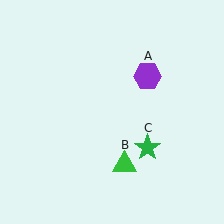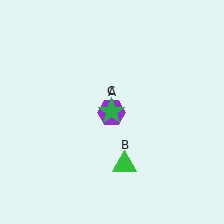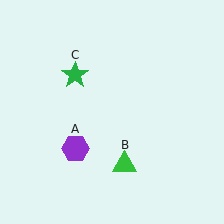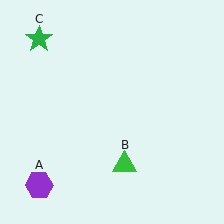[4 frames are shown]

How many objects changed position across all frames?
2 objects changed position: purple hexagon (object A), green star (object C).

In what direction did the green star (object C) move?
The green star (object C) moved up and to the left.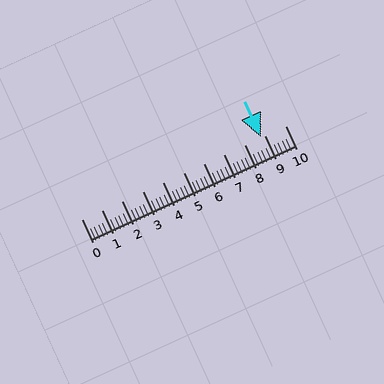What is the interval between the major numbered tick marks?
The major tick marks are spaced 1 units apart.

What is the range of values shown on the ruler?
The ruler shows values from 0 to 10.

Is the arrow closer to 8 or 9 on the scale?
The arrow is closer to 9.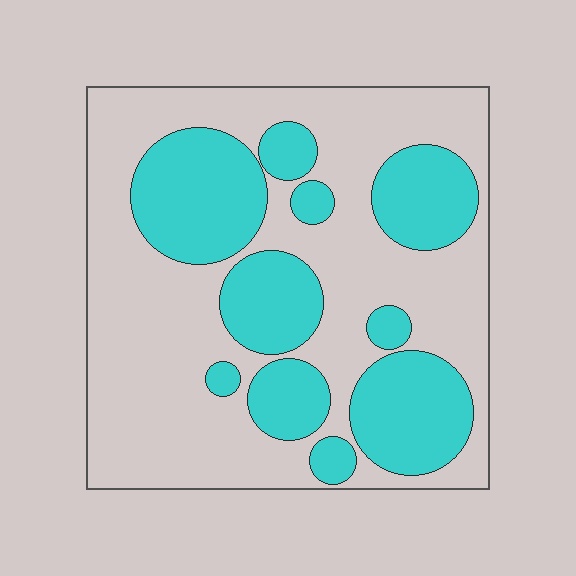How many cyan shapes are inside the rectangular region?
10.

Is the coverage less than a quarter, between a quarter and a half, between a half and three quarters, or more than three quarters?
Between a quarter and a half.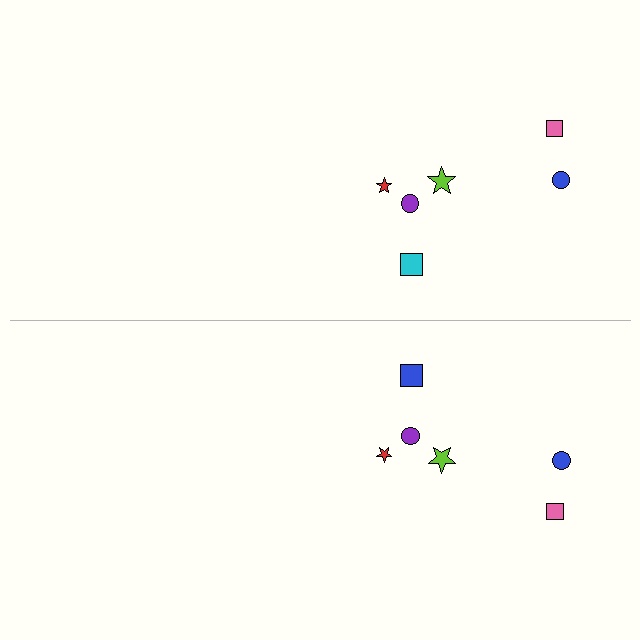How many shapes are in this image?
There are 12 shapes in this image.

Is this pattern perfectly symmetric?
No, the pattern is not perfectly symmetric. The blue square on the bottom side breaks the symmetry — its mirror counterpart is cyan.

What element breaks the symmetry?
The blue square on the bottom side breaks the symmetry — its mirror counterpart is cyan.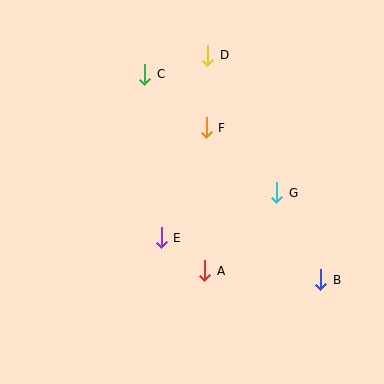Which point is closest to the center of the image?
Point E at (161, 238) is closest to the center.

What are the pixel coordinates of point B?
Point B is at (320, 280).